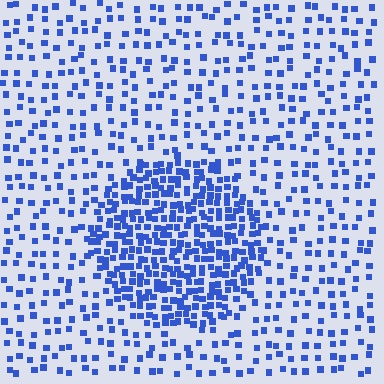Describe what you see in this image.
The image contains small blue elements arranged at two different densities. A circle-shaped region is visible where the elements are more densely packed than the surrounding area.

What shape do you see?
I see a circle.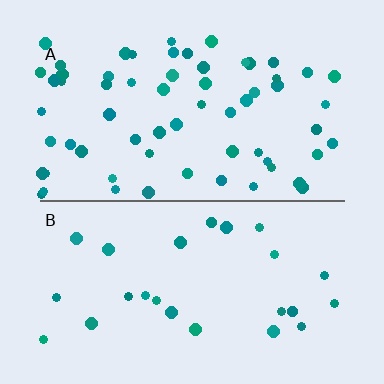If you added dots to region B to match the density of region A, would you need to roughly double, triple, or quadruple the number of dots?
Approximately double.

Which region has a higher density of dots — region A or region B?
A (the top).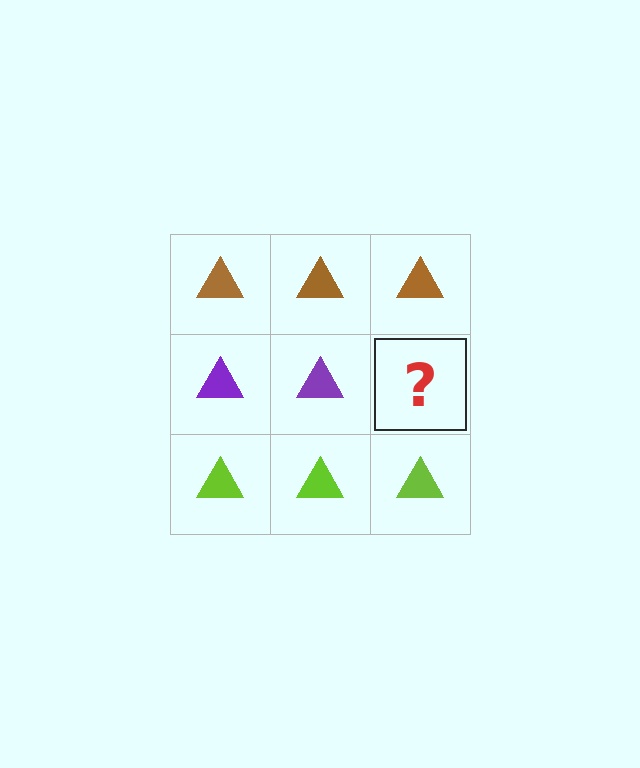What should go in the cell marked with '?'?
The missing cell should contain a purple triangle.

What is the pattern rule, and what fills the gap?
The rule is that each row has a consistent color. The gap should be filled with a purple triangle.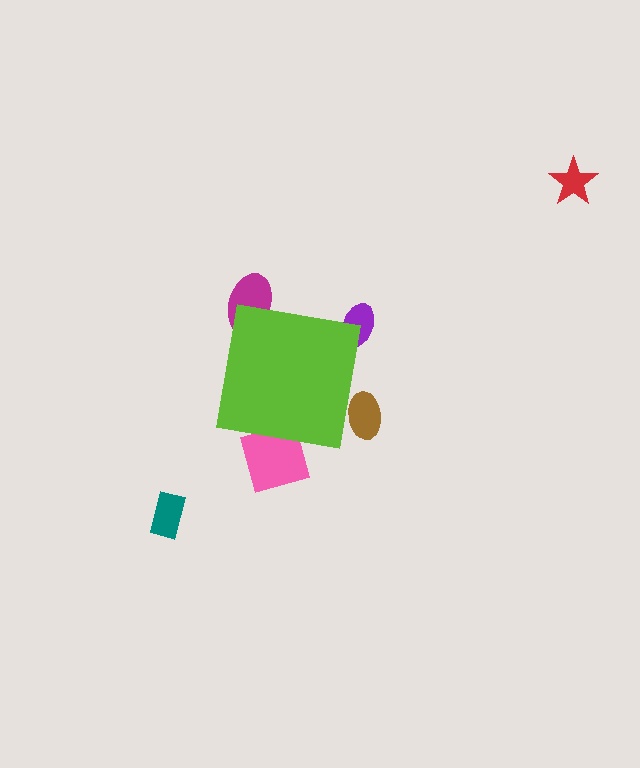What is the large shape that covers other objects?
A lime square.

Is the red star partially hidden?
No, the red star is fully visible.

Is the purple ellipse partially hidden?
Yes, the purple ellipse is partially hidden behind the lime square.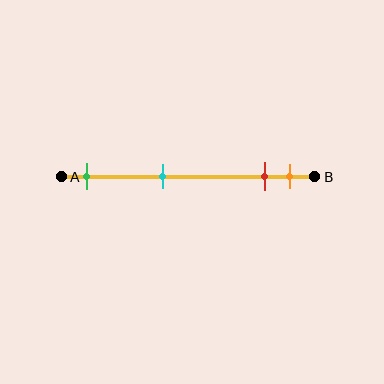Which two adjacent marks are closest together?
The red and orange marks are the closest adjacent pair.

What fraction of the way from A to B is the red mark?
The red mark is approximately 80% (0.8) of the way from A to B.